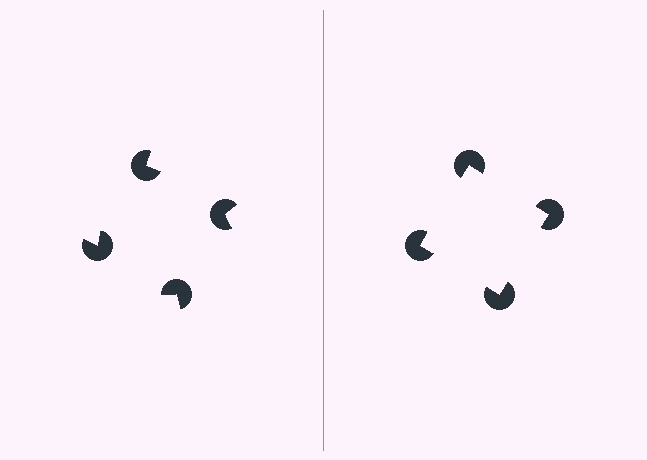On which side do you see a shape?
An illusory square appears on the right side. On the left side the wedge cuts are rotated, so no coherent shape forms.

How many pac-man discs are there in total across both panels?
8 — 4 on each side.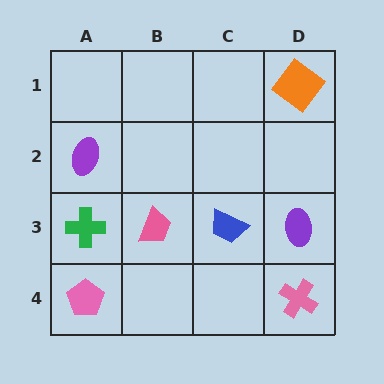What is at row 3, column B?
A pink trapezoid.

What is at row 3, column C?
A blue trapezoid.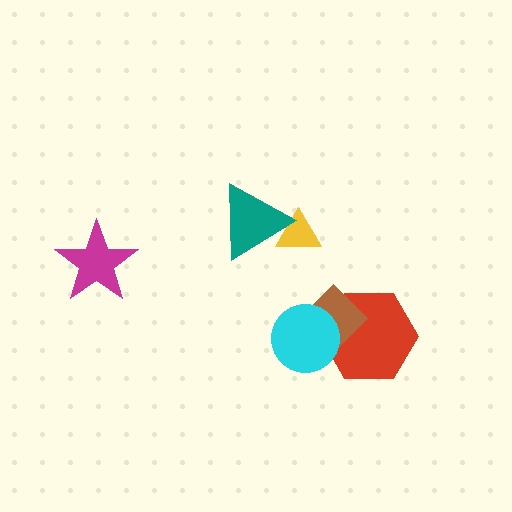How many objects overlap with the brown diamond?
2 objects overlap with the brown diamond.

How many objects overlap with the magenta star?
0 objects overlap with the magenta star.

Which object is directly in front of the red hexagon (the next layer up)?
The brown diamond is directly in front of the red hexagon.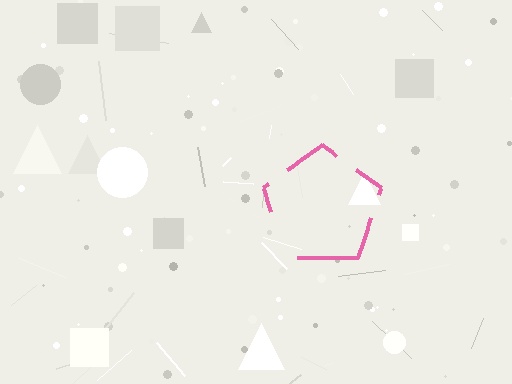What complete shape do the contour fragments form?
The contour fragments form a pentagon.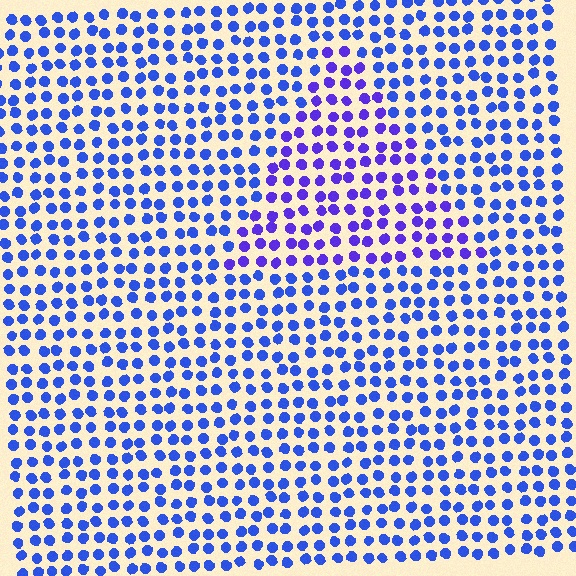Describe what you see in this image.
The image is filled with small blue elements in a uniform arrangement. A triangle-shaped region is visible where the elements are tinted to a slightly different hue, forming a subtle color boundary.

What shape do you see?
I see a triangle.